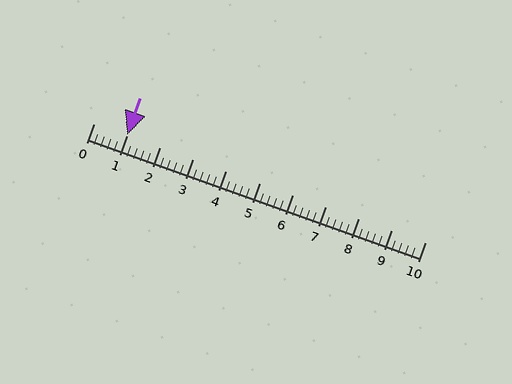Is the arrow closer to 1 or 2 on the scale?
The arrow is closer to 1.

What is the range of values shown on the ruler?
The ruler shows values from 0 to 10.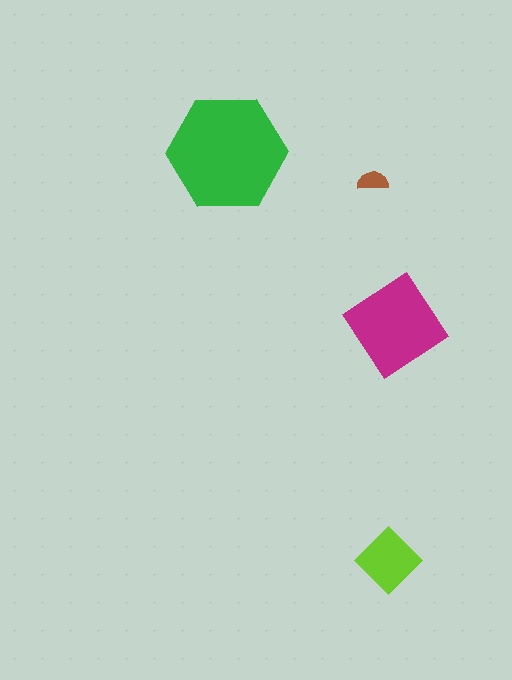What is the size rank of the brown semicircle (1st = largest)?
4th.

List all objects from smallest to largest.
The brown semicircle, the lime diamond, the magenta diamond, the green hexagon.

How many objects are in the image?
There are 4 objects in the image.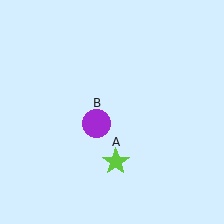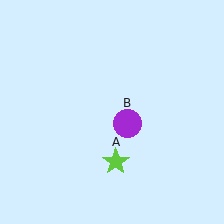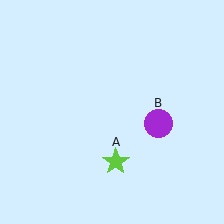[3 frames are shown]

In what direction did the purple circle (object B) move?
The purple circle (object B) moved right.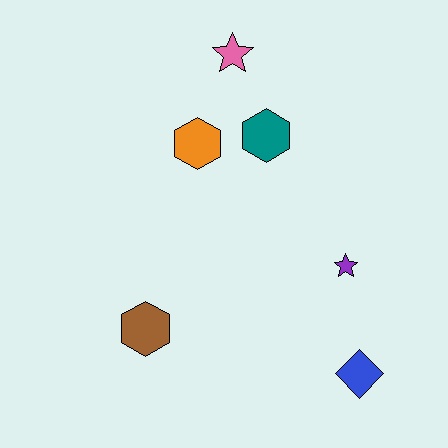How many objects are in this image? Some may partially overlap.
There are 6 objects.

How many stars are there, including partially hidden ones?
There are 2 stars.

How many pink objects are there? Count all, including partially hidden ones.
There is 1 pink object.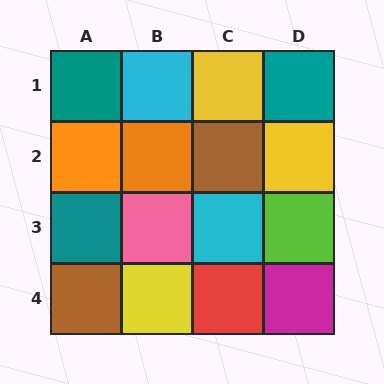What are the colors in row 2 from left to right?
Orange, orange, brown, yellow.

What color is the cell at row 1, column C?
Yellow.